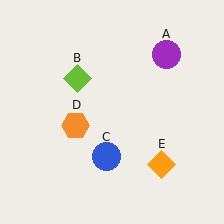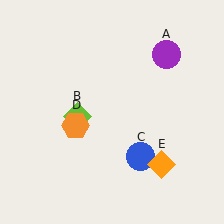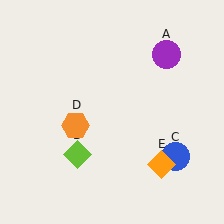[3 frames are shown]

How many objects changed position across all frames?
2 objects changed position: lime diamond (object B), blue circle (object C).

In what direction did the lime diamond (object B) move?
The lime diamond (object B) moved down.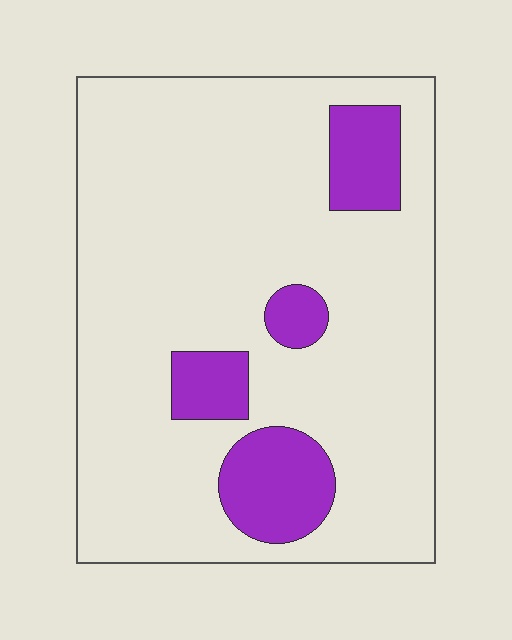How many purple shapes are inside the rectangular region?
4.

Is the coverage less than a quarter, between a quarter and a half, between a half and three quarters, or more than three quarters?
Less than a quarter.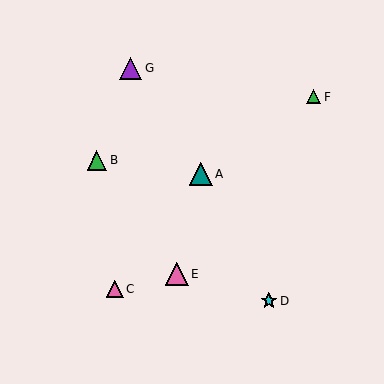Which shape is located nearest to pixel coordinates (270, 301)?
The cyan star (labeled D) at (269, 301) is nearest to that location.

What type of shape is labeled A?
Shape A is a teal triangle.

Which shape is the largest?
The pink triangle (labeled E) is the largest.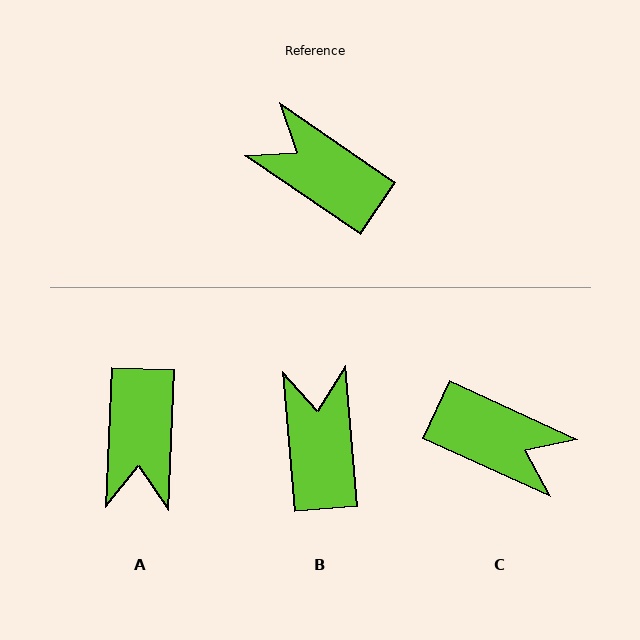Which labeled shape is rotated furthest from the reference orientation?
C, about 170 degrees away.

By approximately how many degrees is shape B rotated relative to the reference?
Approximately 51 degrees clockwise.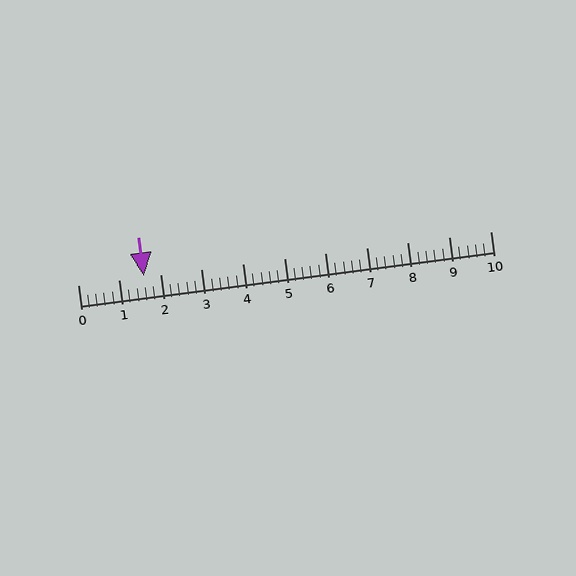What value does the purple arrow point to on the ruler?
The purple arrow points to approximately 1.6.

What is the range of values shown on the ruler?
The ruler shows values from 0 to 10.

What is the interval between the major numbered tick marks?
The major tick marks are spaced 1 units apart.